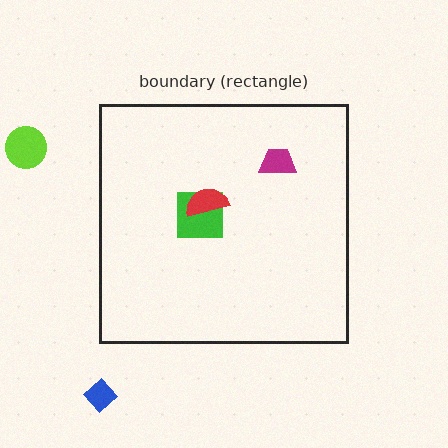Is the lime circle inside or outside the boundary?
Outside.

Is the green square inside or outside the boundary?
Inside.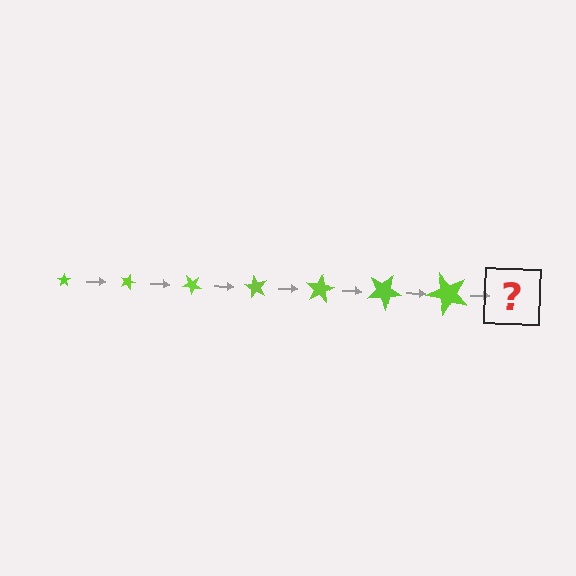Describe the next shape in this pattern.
It should be a star, larger than the previous one and rotated 140 degrees from the start.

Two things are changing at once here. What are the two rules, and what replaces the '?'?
The two rules are that the star grows larger each step and it rotates 20 degrees each step. The '?' should be a star, larger than the previous one and rotated 140 degrees from the start.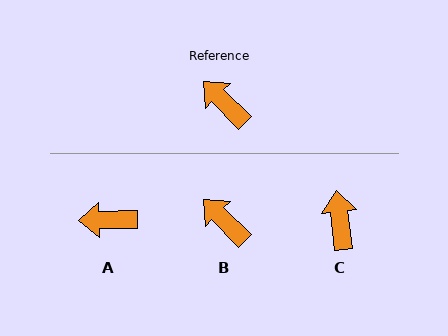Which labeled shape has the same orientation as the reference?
B.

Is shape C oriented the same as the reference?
No, it is off by about 39 degrees.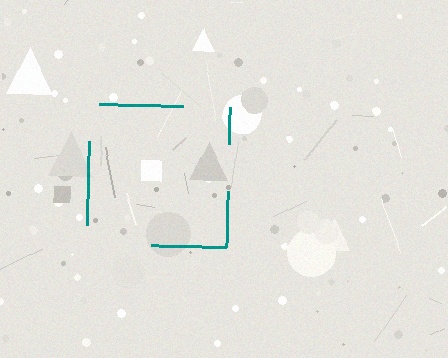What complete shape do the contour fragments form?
The contour fragments form a square.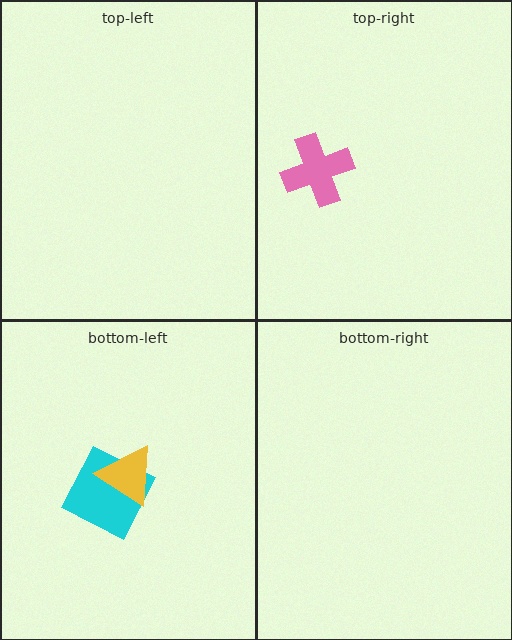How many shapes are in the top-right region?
1.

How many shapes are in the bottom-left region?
2.